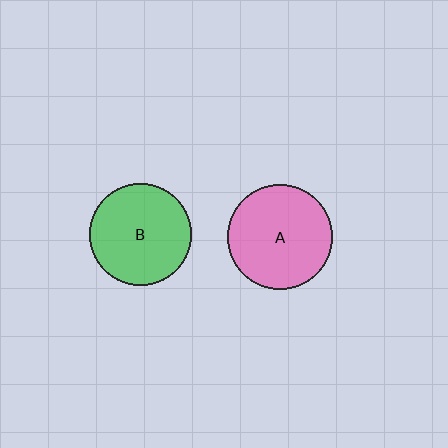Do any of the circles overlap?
No, none of the circles overlap.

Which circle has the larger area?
Circle A (pink).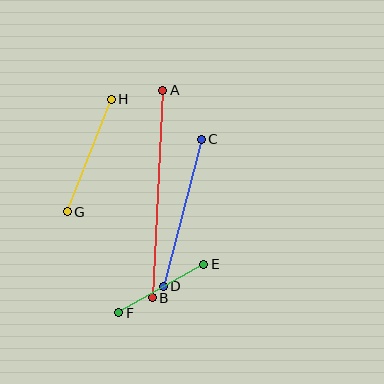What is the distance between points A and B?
The distance is approximately 208 pixels.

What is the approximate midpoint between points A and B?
The midpoint is at approximately (158, 194) pixels.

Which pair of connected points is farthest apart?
Points A and B are farthest apart.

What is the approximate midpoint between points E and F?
The midpoint is at approximately (161, 289) pixels.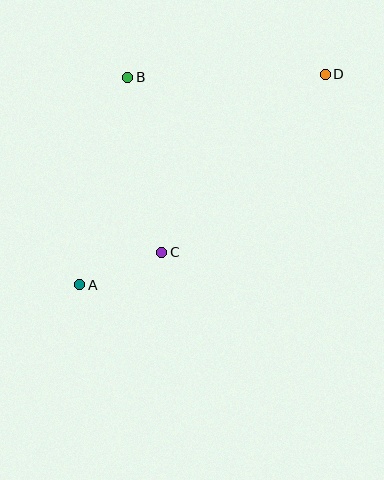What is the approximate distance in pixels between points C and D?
The distance between C and D is approximately 242 pixels.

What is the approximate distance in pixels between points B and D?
The distance between B and D is approximately 198 pixels.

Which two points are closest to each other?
Points A and C are closest to each other.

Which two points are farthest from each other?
Points A and D are farthest from each other.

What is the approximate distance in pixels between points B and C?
The distance between B and C is approximately 179 pixels.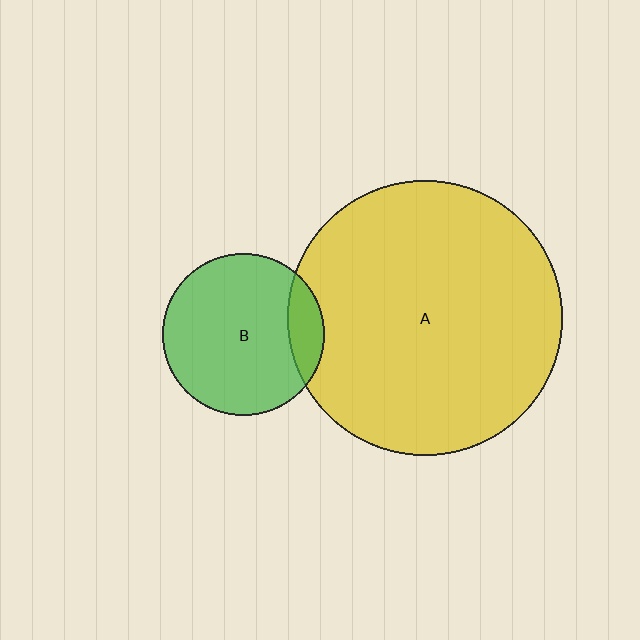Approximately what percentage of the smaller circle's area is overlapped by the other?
Approximately 15%.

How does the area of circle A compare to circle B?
Approximately 2.9 times.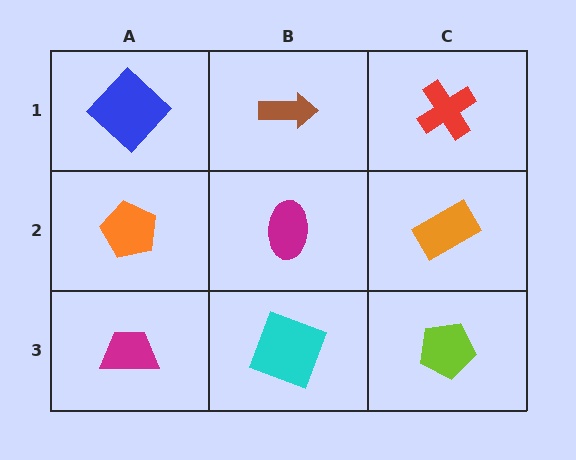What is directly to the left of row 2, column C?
A magenta ellipse.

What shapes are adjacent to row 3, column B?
A magenta ellipse (row 2, column B), a magenta trapezoid (row 3, column A), a lime pentagon (row 3, column C).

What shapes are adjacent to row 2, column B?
A brown arrow (row 1, column B), a cyan square (row 3, column B), an orange pentagon (row 2, column A), an orange rectangle (row 2, column C).